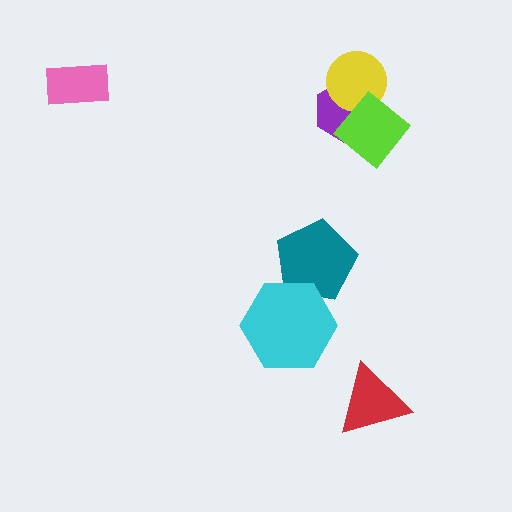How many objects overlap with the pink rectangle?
0 objects overlap with the pink rectangle.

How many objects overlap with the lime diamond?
2 objects overlap with the lime diamond.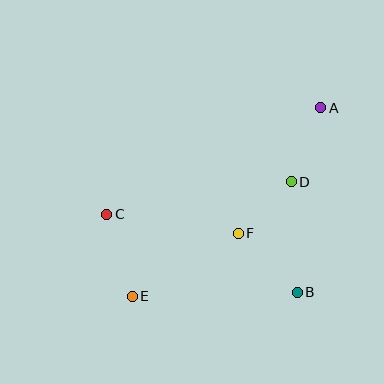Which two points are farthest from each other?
Points A and E are farthest from each other.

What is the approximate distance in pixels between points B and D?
The distance between B and D is approximately 110 pixels.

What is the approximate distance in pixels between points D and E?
The distance between D and E is approximately 196 pixels.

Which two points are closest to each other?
Points D and F are closest to each other.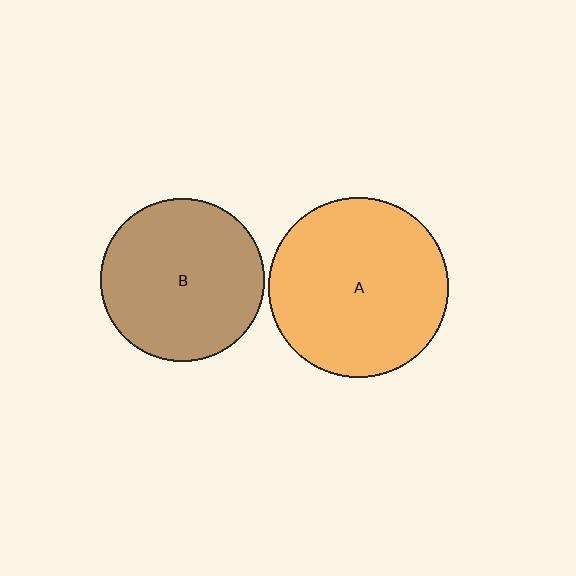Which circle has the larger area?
Circle A (orange).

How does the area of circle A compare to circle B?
Approximately 1.2 times.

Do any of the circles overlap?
No, none of the circles overlap.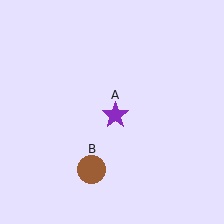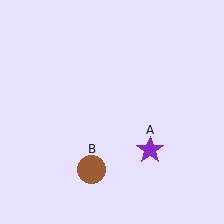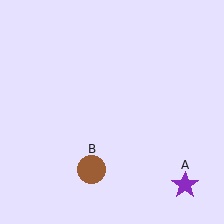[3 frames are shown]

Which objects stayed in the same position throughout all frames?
Brown circle (object B) remained stationary.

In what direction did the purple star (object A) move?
The purple star (object A) moved down and to the right.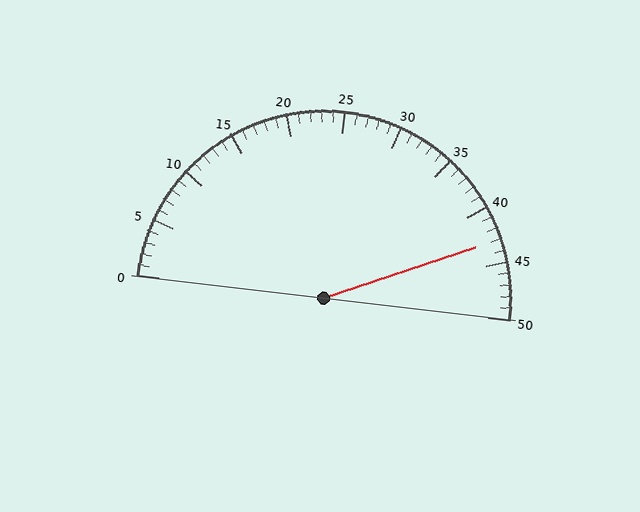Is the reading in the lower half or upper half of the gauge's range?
The reading is in the upper half of the range (0 to 50).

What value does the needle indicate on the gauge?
The needle indicates approximately 43.